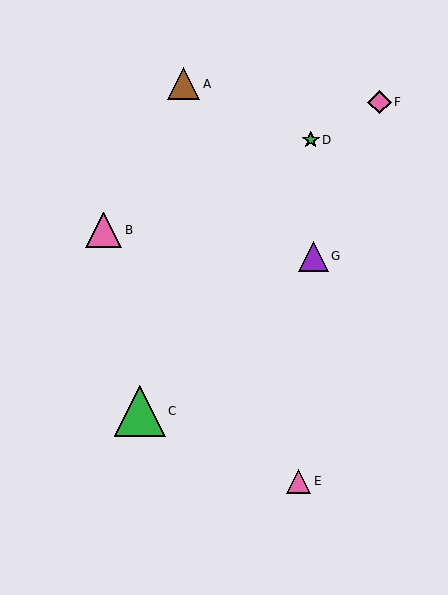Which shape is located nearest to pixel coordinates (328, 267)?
The purple triangle (labeled G) at (314, 256) is nearest to that location.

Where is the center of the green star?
The center of the green star is at (311, 140).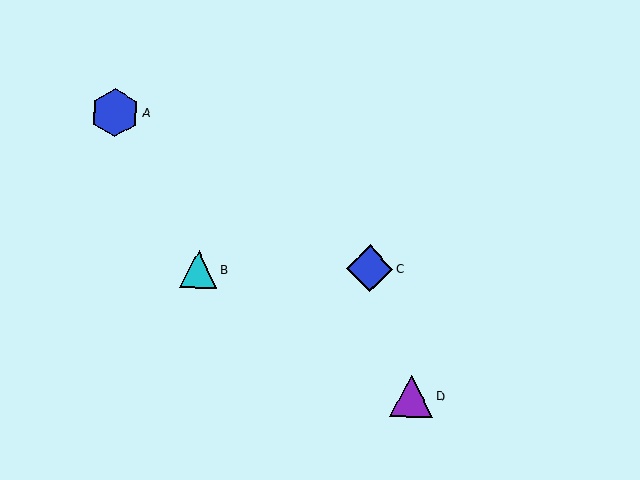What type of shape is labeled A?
Shape A is a blue hexagon.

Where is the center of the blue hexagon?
The center of the blue hexagon is at (115, 113).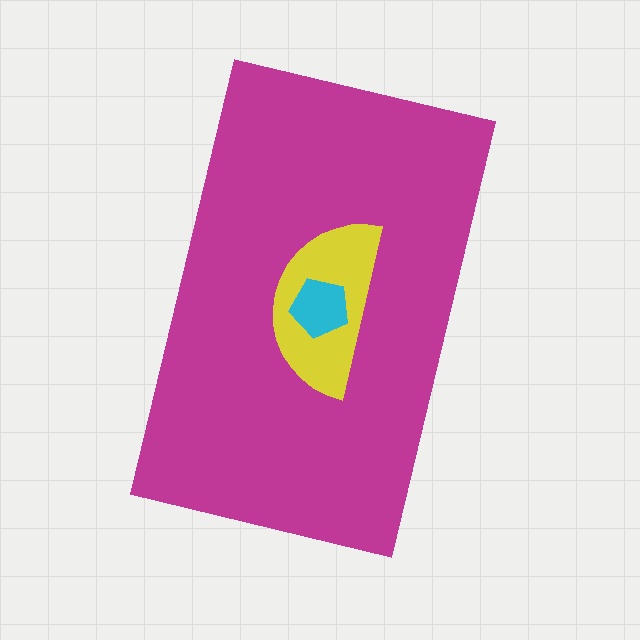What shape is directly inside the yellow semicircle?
The cyan pentagon.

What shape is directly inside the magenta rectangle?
The yellow semicircle.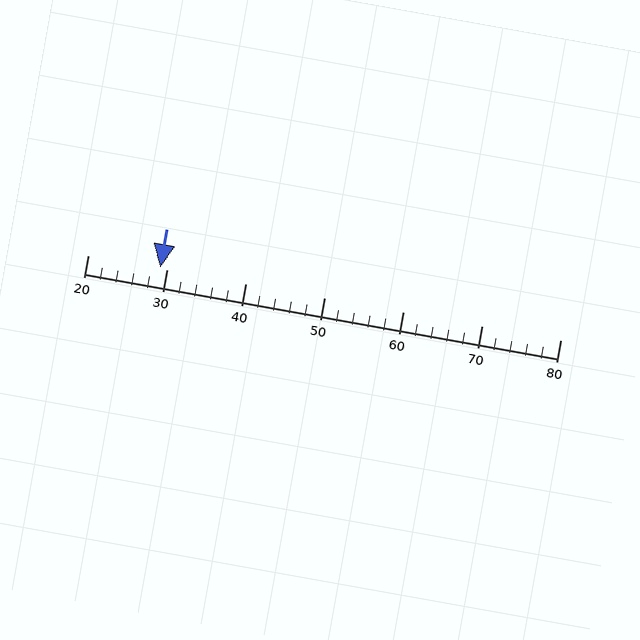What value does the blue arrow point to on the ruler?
The blue arrow points to approximately 29.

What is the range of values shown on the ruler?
The ruler shows values from 20 to 80.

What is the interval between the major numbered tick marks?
The major tick marks are spaced 10 units apart.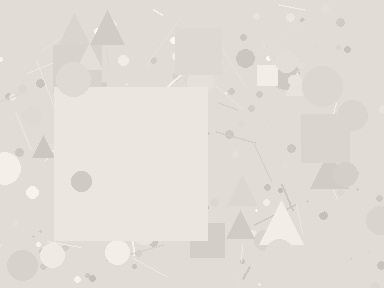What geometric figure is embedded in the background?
A square is embedded in the background.